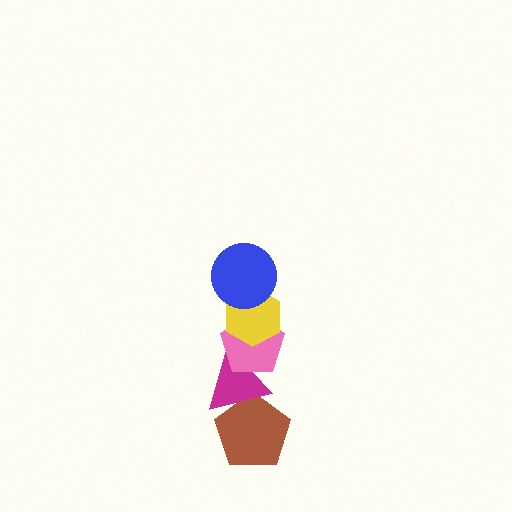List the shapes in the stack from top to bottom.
From top to bottom: the blue circle, the yellow hexagon, the pink pentagon, the magenta triangle, the brown pentagon.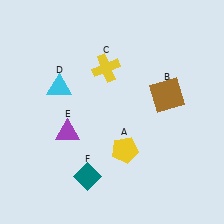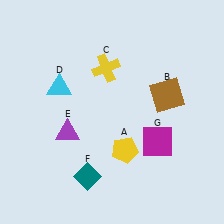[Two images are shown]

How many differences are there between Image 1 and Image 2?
There is 1 difference between the two images.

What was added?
A magenta square (G) was added in Image 2.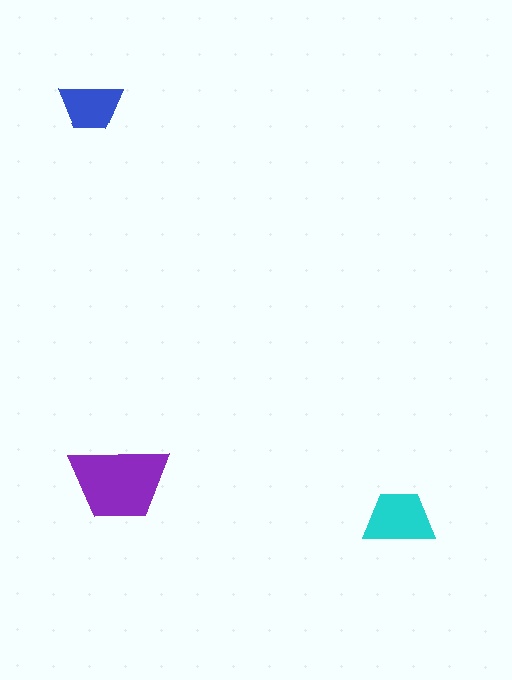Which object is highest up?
The blue trapezoid is topmost.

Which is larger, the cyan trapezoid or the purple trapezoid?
The purple one.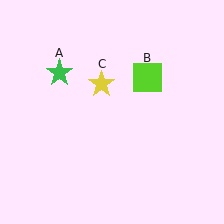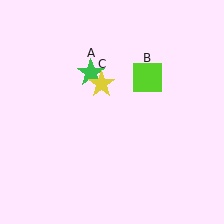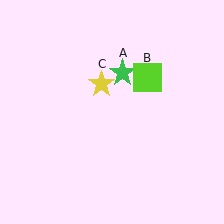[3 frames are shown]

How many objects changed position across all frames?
1 object changed position: green star (object A).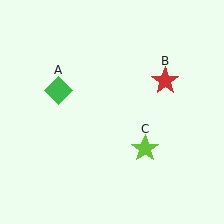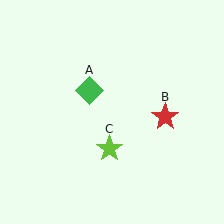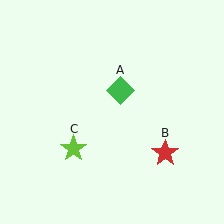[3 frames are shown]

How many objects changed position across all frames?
3 objects changed position: green diamond (object A), red star (object B), lime star (object C).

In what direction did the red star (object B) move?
The red star (object B) moved down.